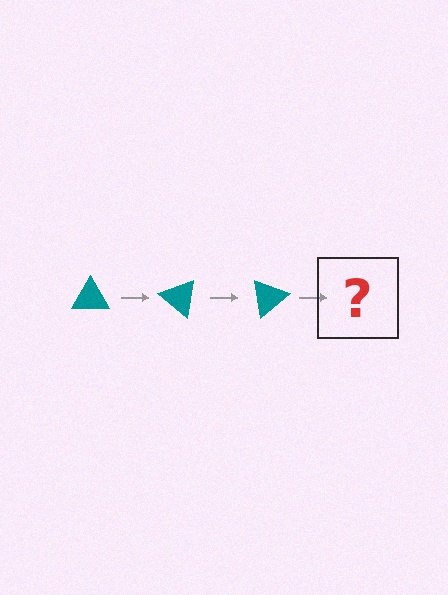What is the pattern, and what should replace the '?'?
The pattern is that the triangle rotates 40 degrees each step. The '?' should be a teal triangle rotated 120 degrees.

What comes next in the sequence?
The next element should be a teal triangle rotated 120 degrees.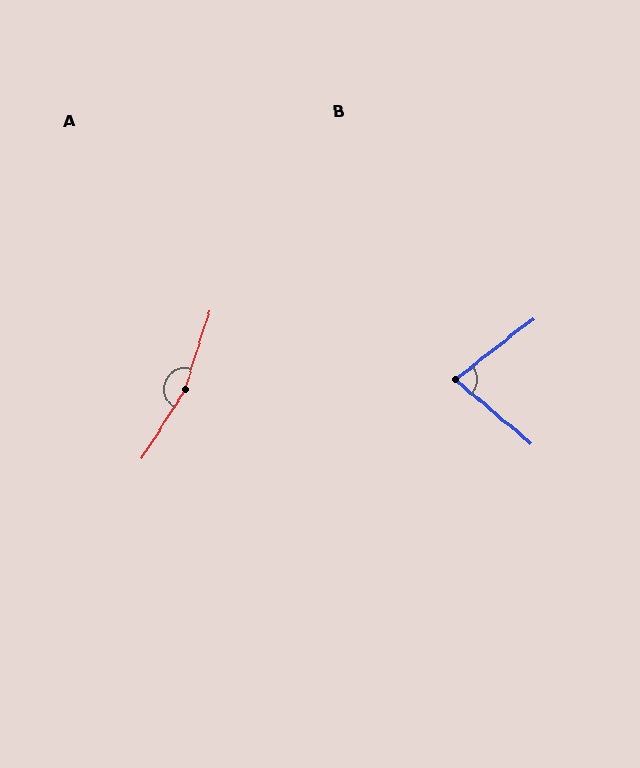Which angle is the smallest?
B, at approximately 78 degrees.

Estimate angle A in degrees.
Approximately 166 degrees.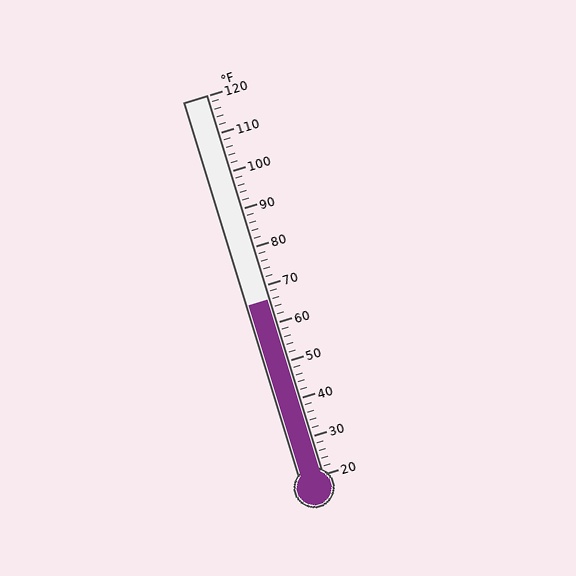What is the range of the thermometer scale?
The thermometer scale ranges from 20°F to 120°F.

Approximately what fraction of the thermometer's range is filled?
The thermometer is filled to approximately 45% of its range.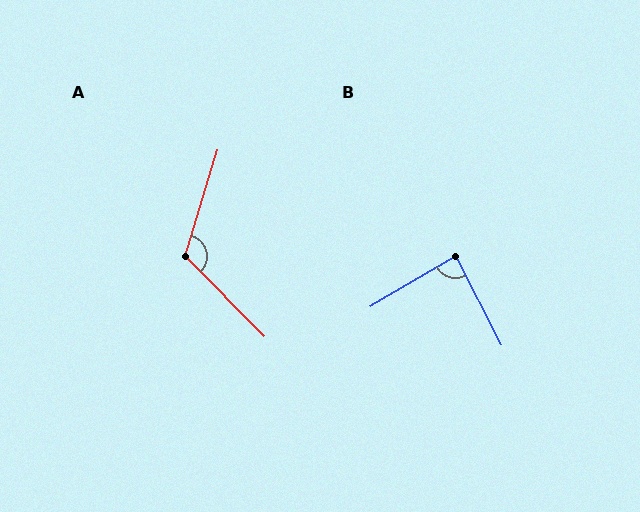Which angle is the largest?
A, at approximately 118 degrees.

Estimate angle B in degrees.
Approximately 86 degrees.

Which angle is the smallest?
B, at approximately 86 degrees.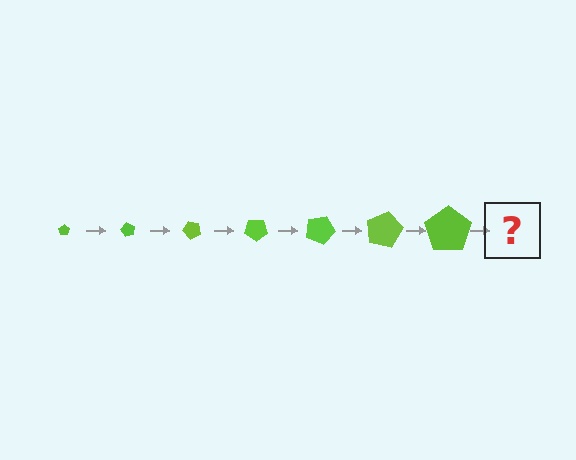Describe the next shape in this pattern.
It should be a pentagon, larger than the previous one and rotated 420 degrees from the start.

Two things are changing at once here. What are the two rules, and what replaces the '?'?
The two rules are that the pentagon grows larger each step and it rotates 60 degrees each step. The '?' should be a pentagon, larger than the previous one and rotated 420 degrees from the start.